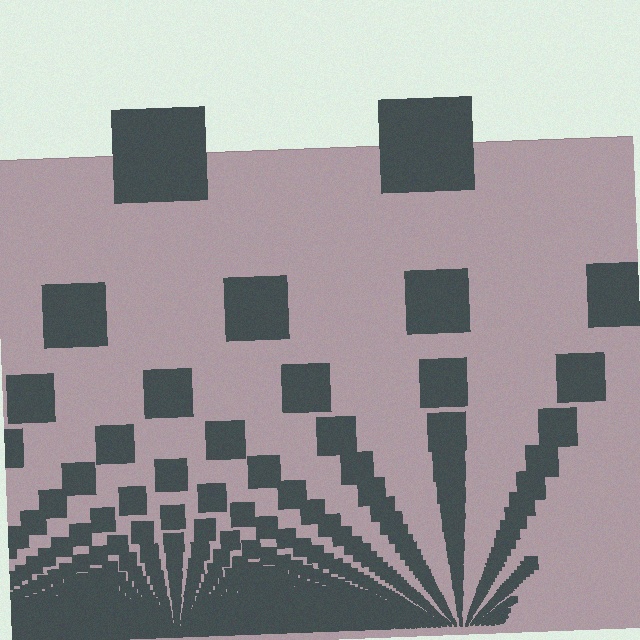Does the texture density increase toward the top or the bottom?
Density increases toward the bottom.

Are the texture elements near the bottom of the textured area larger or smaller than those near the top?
Smaller. The gradient is inverted — elements near the bottom are smaller and denser.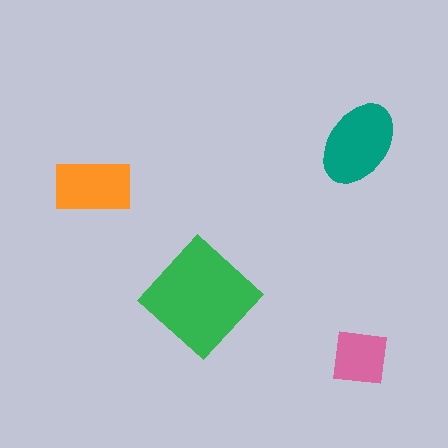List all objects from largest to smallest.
The green diamond, the teal ellipse, the orange rectangle, the pink square.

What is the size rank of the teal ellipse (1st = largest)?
2nd.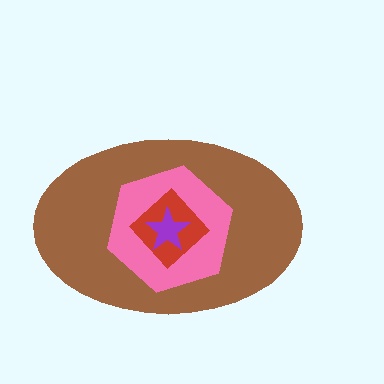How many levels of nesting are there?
4.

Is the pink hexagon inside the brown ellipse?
Yes.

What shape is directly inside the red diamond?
The purple star.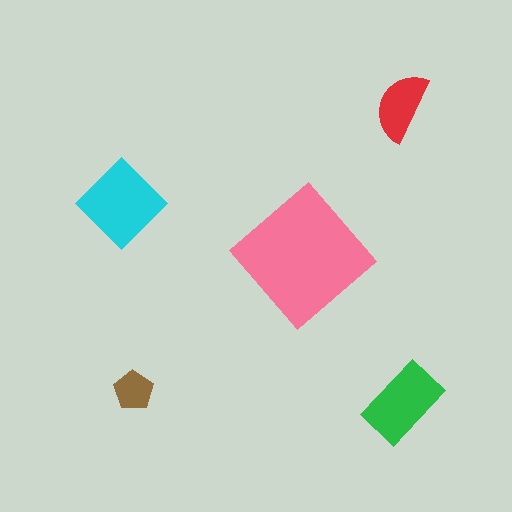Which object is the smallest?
The brown pentagon.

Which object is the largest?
The pink diamond.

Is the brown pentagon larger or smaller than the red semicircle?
Smaller.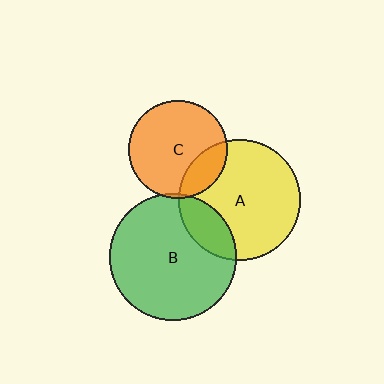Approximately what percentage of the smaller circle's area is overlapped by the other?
Approximately 20%.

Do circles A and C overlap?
Yes.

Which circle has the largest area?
Circle B (green).